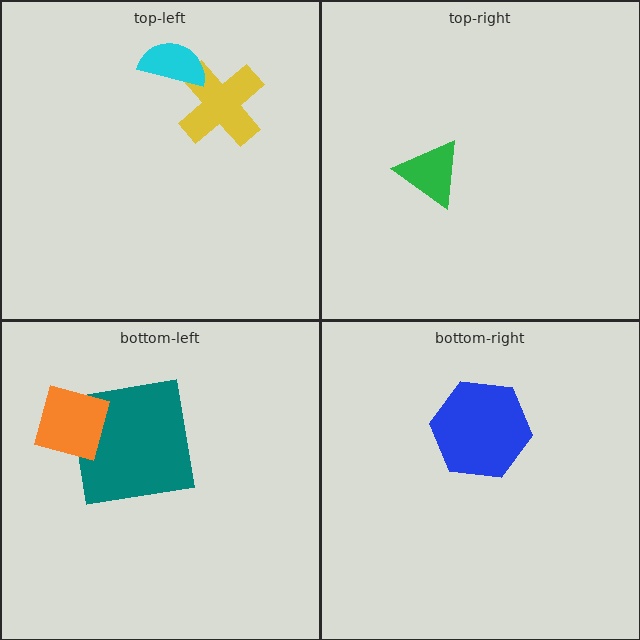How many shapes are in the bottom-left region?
2.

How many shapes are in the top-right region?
1.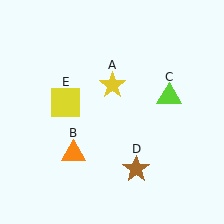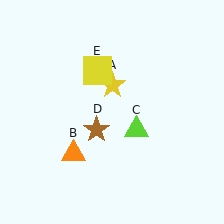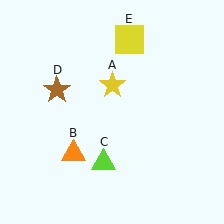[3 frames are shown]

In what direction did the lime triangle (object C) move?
The lime triangle (object C) moved down and to the left.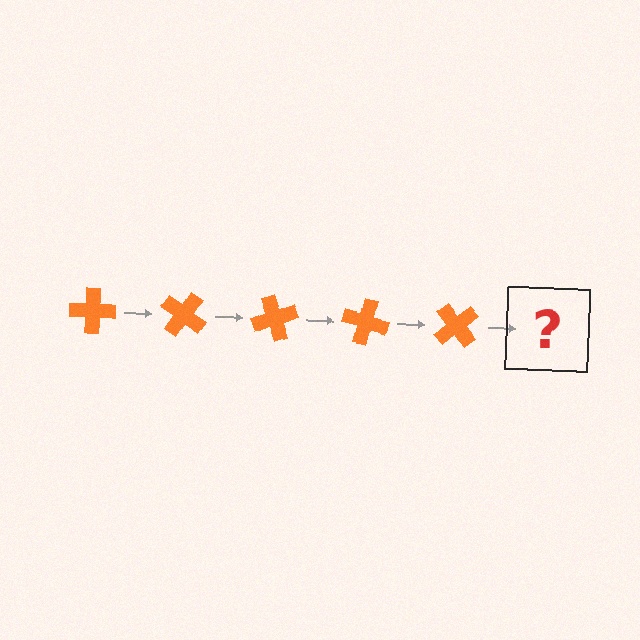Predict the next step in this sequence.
The next step is an orange cross rotated 175 degrees.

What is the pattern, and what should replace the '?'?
The pattern is that the cross rotates 35 degrees each step. The '?' should be an orange cross rotated 175 degrees.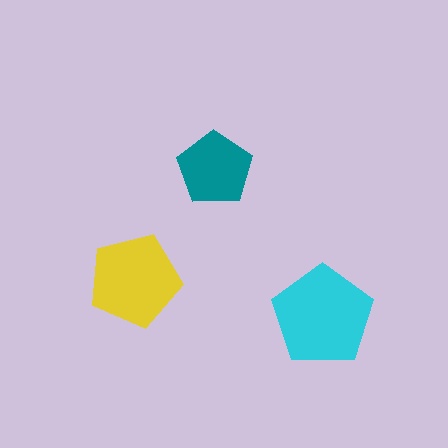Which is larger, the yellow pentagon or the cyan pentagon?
The cyan one.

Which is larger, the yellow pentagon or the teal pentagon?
The yellow one.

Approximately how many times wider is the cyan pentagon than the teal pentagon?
About 1.5 times wider.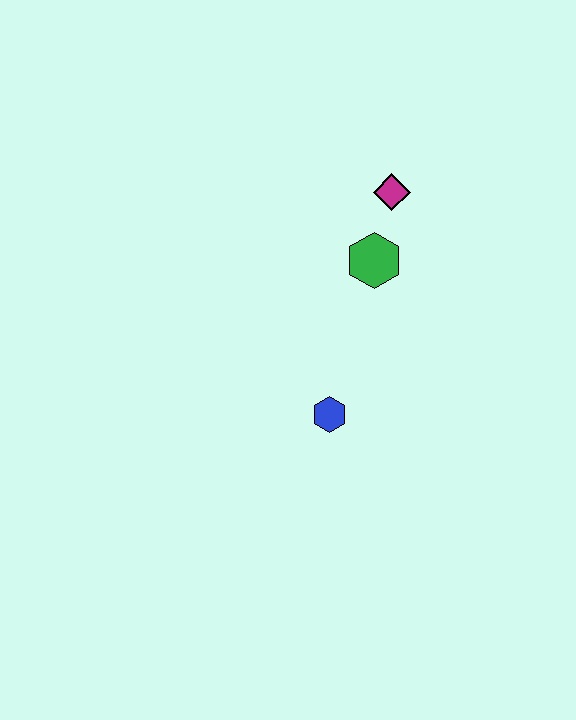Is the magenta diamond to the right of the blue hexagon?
Yes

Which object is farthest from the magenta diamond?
The blue hexagon is farthest from the magenta diamond.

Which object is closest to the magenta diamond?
The green hexagon is closest to the magenta diamond.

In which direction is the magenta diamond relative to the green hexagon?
The magenta diamond is above the green hexagon.